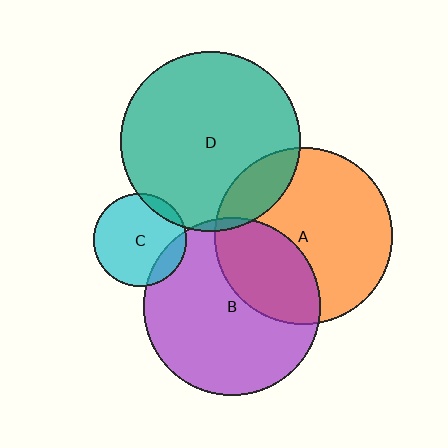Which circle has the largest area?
Circle D (teal).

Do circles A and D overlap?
Yes.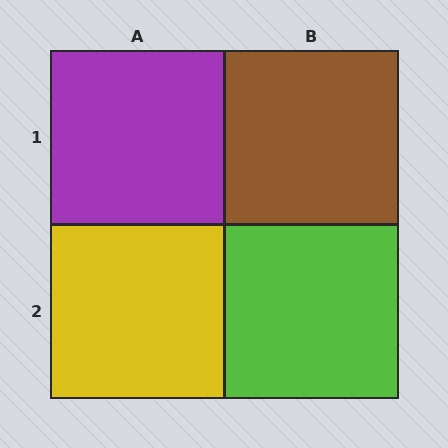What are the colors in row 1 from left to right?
Purple, brown.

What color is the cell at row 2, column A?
Yellow.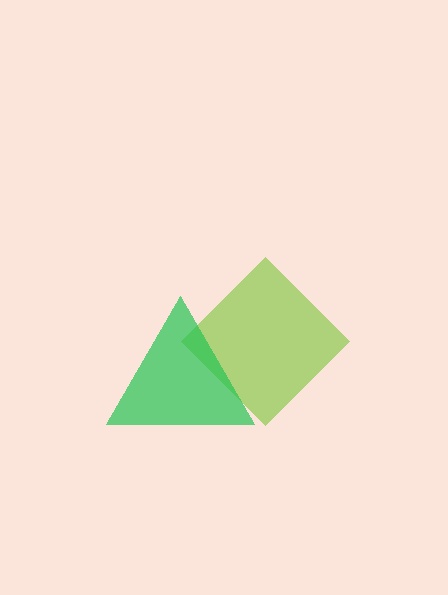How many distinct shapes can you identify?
There are 2 distinct shapes: a lime diamond, a green triangle.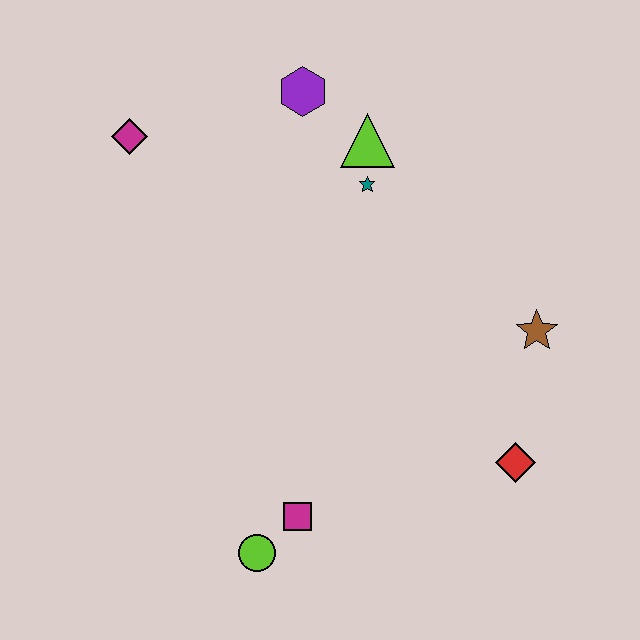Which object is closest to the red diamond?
The brown star is closest to the red diamond.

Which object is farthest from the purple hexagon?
The lime circle is farthest from the purple hexagon.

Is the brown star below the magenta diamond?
Yes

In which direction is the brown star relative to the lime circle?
The brown star is to the right of the lime circle.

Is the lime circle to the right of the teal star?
No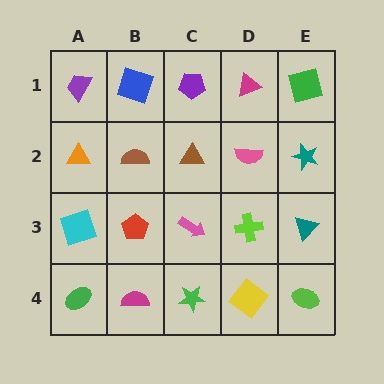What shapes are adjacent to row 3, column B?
A brown semicircle (row 2, column B), a magenta semicircle (row 4, column B), a cyan square (row 3, column A), a pink arrow (row 3, column C).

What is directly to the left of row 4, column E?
A yellow diamond.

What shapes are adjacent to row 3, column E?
A teal star (row 2, column E), a lime ellipse (row 4, column E), a lime cross (row 3, column D).